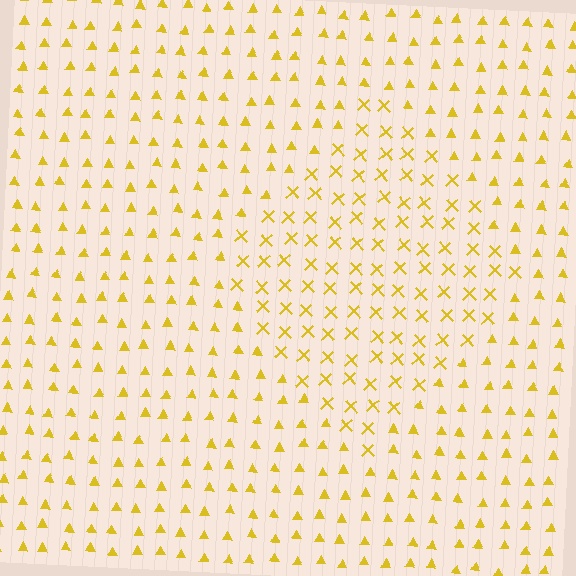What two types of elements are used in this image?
The image uses X marks inside the diamond region and triangles outside it.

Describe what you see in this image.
The image is filled with small yellow elements arranged in a uniform grid. A diamond-shaped region contains X marks, while the surrounding area contains triangles. The boundary is defined purely by the change in element shape.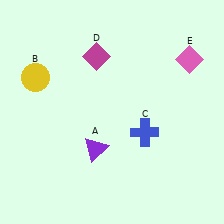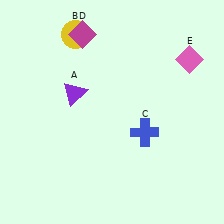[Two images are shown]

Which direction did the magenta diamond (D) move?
The magenta diamond (D) moved up.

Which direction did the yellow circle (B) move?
The yellow circle (B) moved up.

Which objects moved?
The objects that moved are: the purple triangle (A), the yellow circle (B), the magenta diamond (D).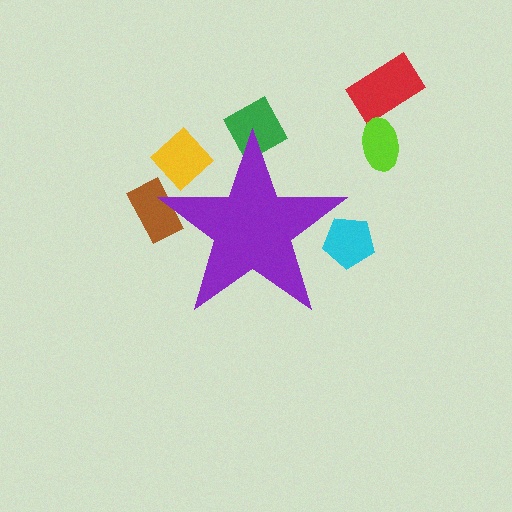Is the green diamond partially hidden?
Yes, the green diamond is partially hidden behind the purple star.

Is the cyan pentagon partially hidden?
Yes, the cyan pentagon is partially hidden behind the purple star.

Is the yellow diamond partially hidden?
Yes, the yellow diamond is partially hidden behind the purple star.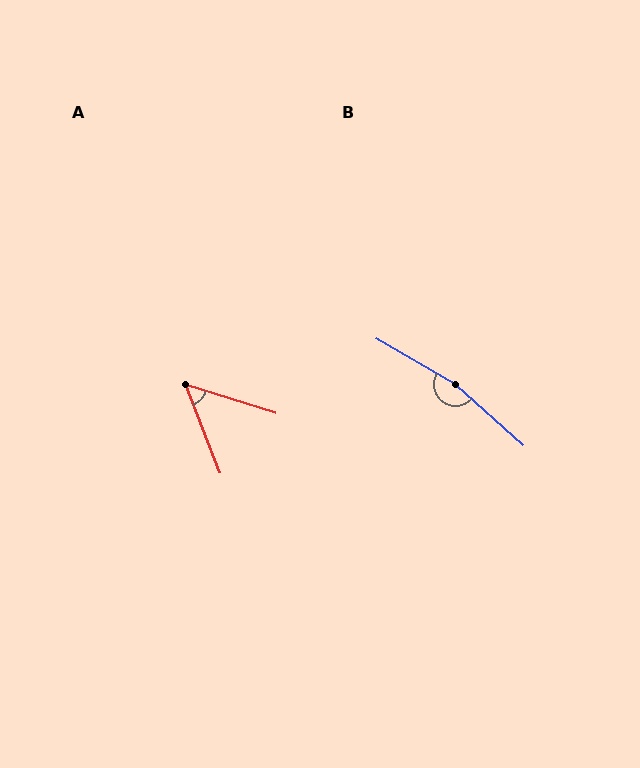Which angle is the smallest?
A, at approximately 52 degrees.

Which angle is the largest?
B, at approximately 168 degrees.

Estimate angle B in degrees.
Approximately 168 degrees.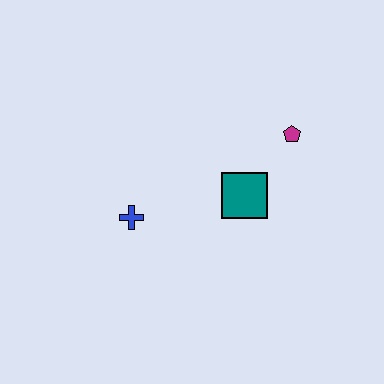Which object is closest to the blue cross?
The teal square is closest to the blue cross.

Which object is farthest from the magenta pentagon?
The blue cross is farthest from the magenta pentagon.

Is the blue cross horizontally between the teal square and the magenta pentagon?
No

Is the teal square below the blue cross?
No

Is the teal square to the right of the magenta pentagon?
No